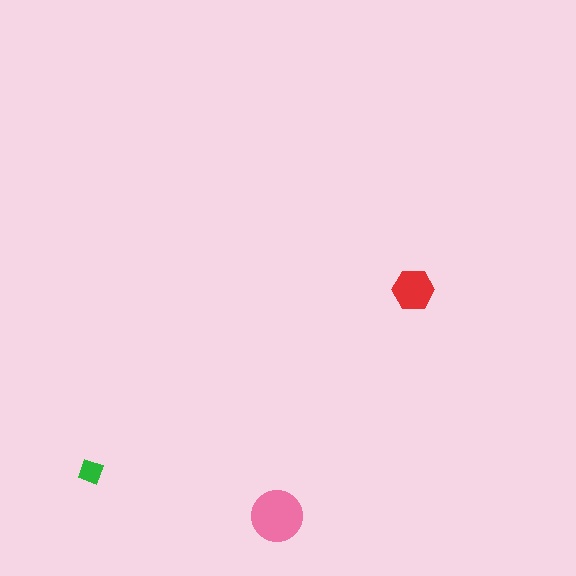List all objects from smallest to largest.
The green diamond, the red hexagon, the pink circle.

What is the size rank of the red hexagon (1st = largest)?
2nd.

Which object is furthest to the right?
The red hexagon is rightmost.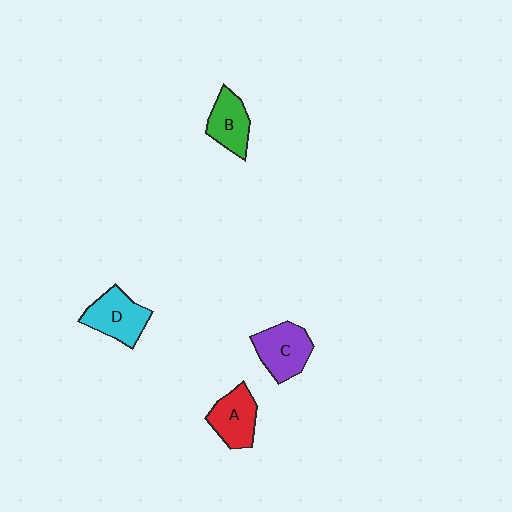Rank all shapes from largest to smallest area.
From largest to smallest: C (purple), D (cyan), A (red), B (green).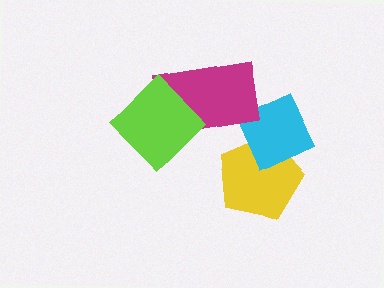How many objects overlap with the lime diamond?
1 object overlaps with the lime diamond.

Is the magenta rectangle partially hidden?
Yes, it is partially covered by another shape.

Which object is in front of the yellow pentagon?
The cyan diamond is in front of the yellow pentagon.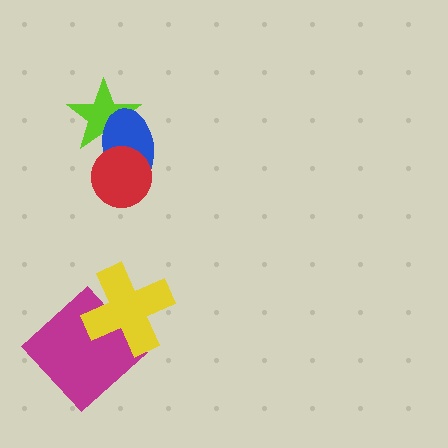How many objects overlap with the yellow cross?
1 object overlaps with the yellow cross.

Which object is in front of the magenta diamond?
The yellow cross is in front of the magenta diamond.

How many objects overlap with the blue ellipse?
2 objects overlap with the blue ellipse.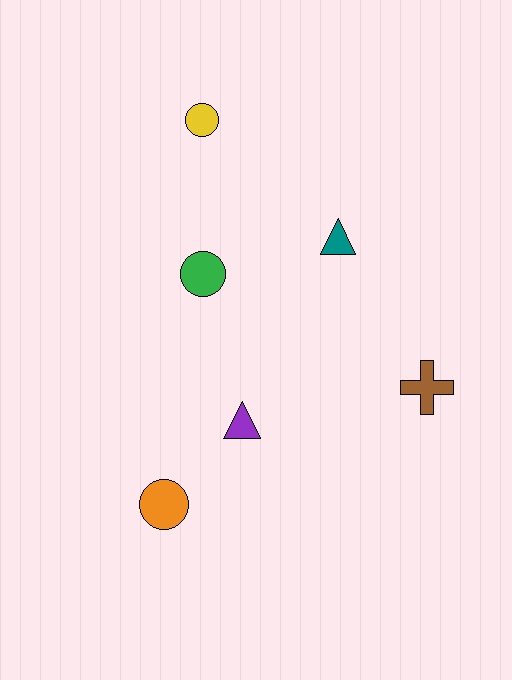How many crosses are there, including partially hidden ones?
There is 1 cross.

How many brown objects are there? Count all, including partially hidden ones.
There is 1 brown object.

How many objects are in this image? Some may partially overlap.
There are 6 objects.